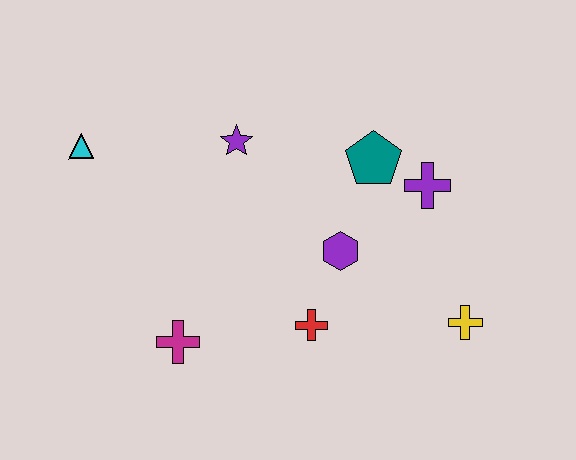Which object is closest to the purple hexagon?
The red cross is closest to the purple hexagon.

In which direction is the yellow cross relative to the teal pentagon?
The yellow cross is below the teal pentagon.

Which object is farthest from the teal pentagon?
The cyan triangle is farthest from the teal pentagon.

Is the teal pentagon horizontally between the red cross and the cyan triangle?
No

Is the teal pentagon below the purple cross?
No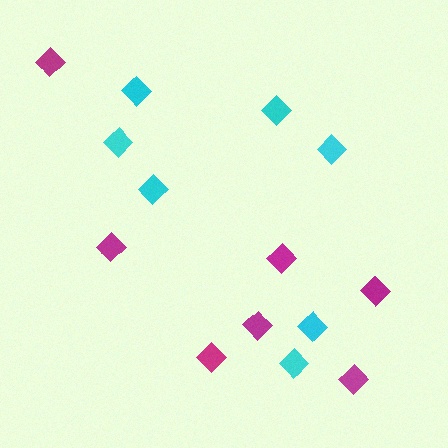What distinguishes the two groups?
There are 2 groups: one group of magenta diamonds (7) and one group of cyan diamonds (7).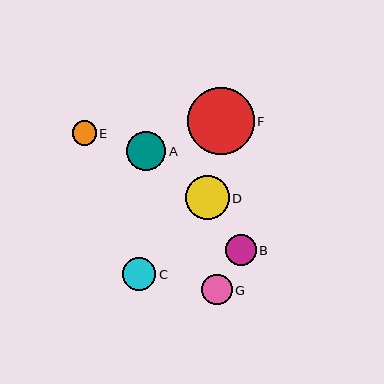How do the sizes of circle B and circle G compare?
Circle B and circle G are approximately the same size.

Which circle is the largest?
Circle F is the largest with a size of approximately 67 pixels.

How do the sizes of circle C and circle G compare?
Circle C and circle G are approximately the same size.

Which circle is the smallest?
Circle E is the smallest with a size of approximately 24 pixels.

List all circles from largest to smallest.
From largest to smallest: F, D, A, C, B, G, E.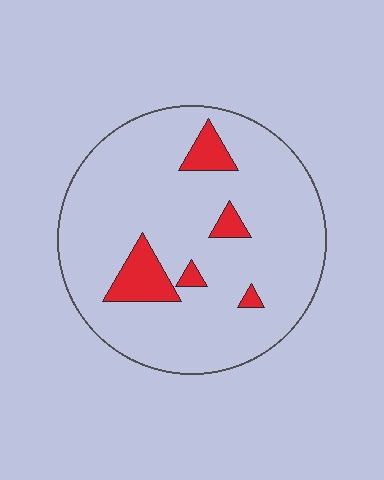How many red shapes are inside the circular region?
5.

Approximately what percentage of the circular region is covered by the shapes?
Approximately 10%.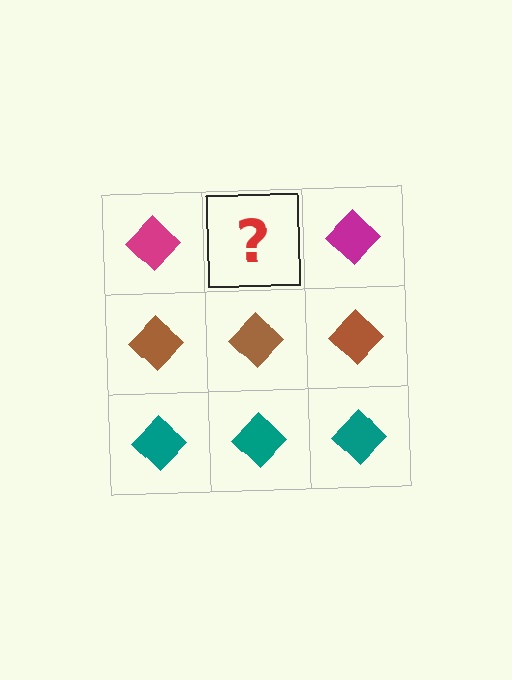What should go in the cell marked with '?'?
The missing cell should contain a magenta diamond.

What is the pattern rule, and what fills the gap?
The rule is that each row has a consistent color. The gap should be filled with a magenta diamond.